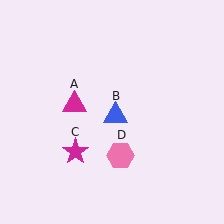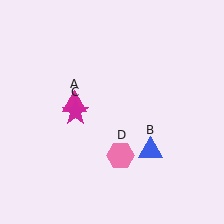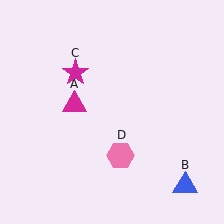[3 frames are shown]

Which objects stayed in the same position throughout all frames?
Magenta triangle (object A) and pink hexagon (object D) remained stationary.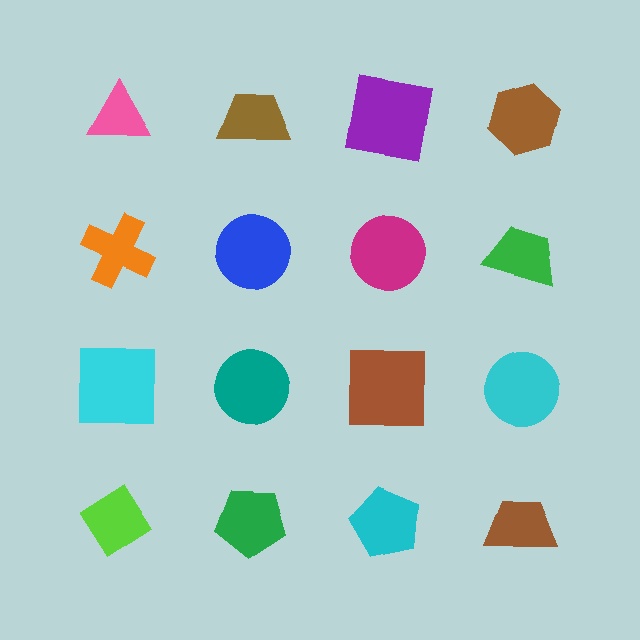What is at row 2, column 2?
A blue circle.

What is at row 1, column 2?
A brown trapezoid.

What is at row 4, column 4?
A brown trapezoid.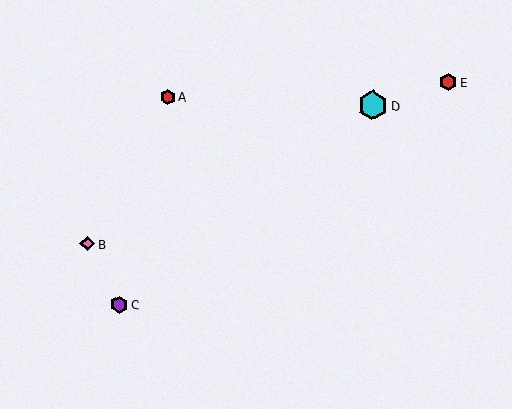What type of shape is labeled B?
Shape B is a pink diamond.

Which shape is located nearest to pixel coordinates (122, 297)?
The purple hexagon (labeled C) at (119, 305) is nearest to that location.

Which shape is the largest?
The cyan hexagon (labeled D) is the largest.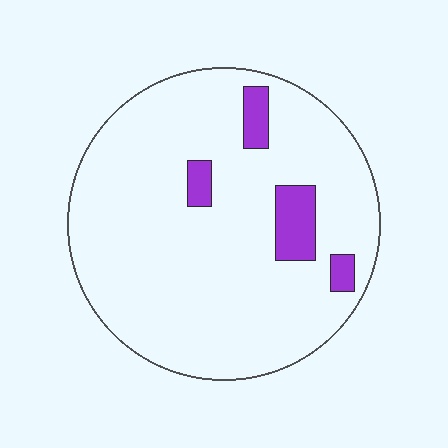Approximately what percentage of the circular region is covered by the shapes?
Approximately 10%.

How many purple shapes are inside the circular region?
4.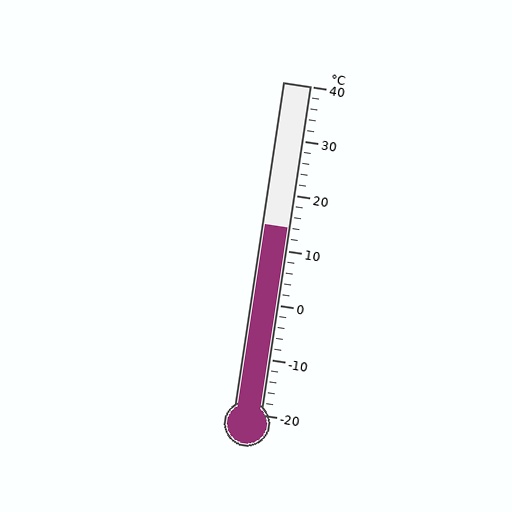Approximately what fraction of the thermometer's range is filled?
The thermometer is filled to approximately 55% of its range.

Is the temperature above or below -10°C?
The temperature is above -10°C.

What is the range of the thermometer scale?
The thermometer scale ranges from -20°C to 40°C.